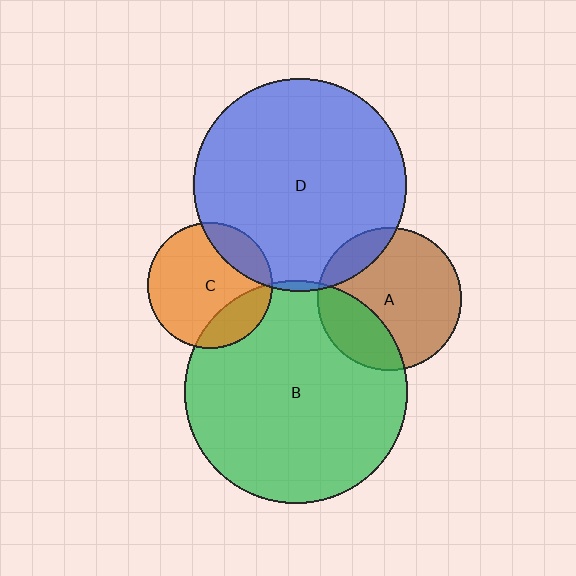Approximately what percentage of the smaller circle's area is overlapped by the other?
Approximately 20%.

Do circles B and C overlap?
Yes.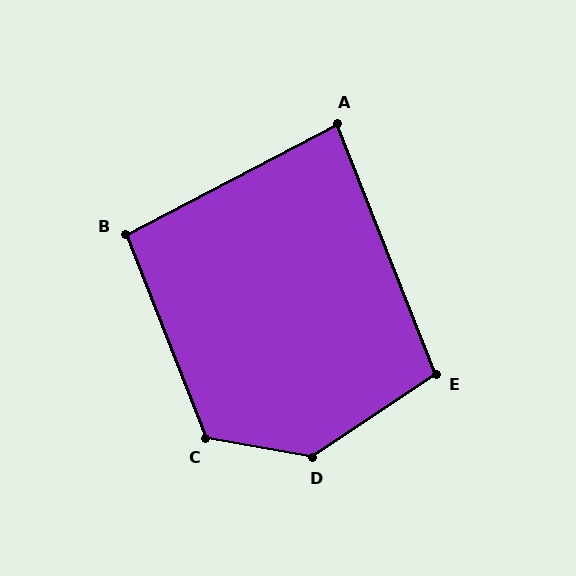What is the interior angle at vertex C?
Approximately 122 degrees (obtuse).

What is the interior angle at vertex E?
Approximately 103 degrees (obtuse).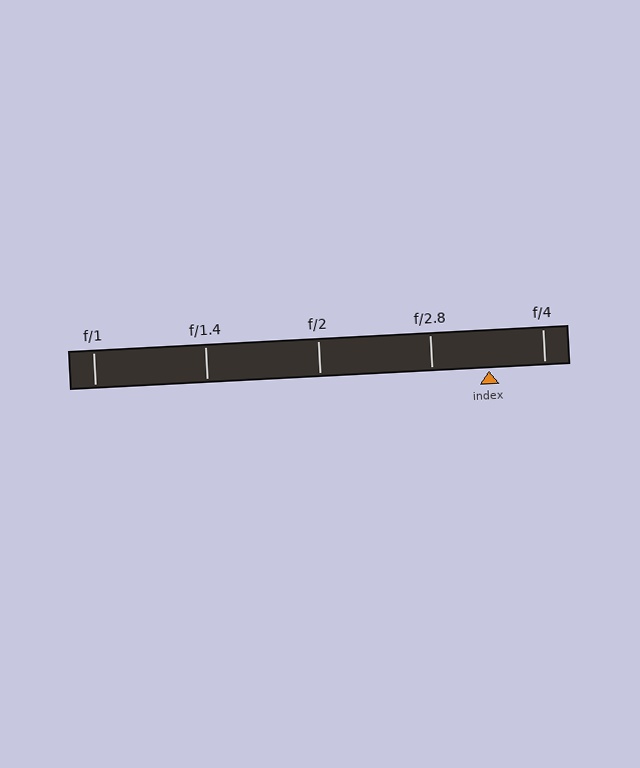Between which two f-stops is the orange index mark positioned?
The index mark is between f/2.8 and f/4.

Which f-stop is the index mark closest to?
The index mark is closest to f/4.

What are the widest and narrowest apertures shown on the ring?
The widest aperture shown is f/1 and the narrowest is f/4.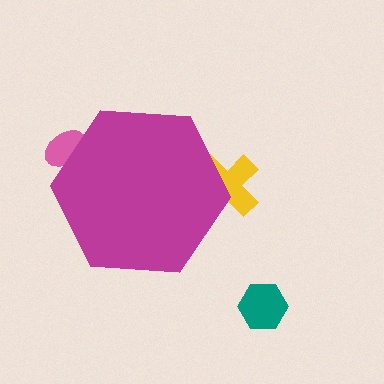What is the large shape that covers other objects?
A magenta hexagon.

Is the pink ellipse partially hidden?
Yes, the pink ellipse is partially hidden behind the magenta hexagon.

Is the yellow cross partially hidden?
Yes, the yellow cross is partially hidden behind the magenta hexagon.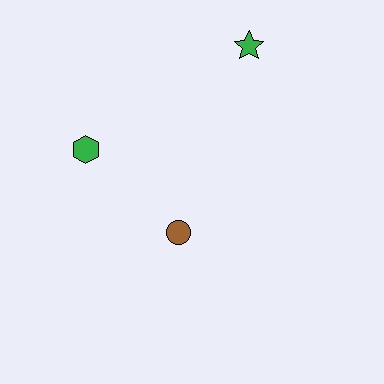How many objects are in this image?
There are 3 objects.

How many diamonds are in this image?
There are no diamonds.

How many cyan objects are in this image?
There are no cyan objects.